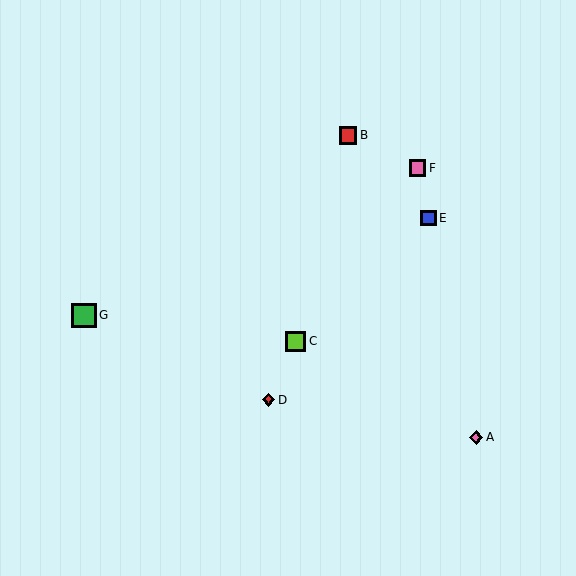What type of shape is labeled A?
Shape A is a pink diamond.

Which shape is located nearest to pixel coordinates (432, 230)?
The blue square (labeled E) at (429, 218) is nearest to that location.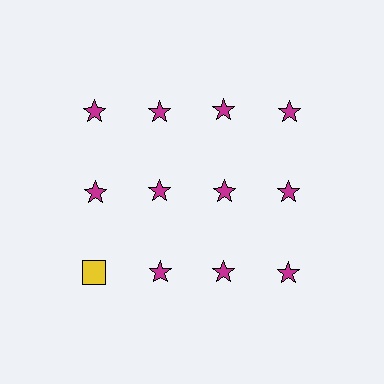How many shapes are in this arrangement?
There are 12 shapes arranged in a grid pattern.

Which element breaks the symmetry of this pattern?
The yellow square in the third row, leftmost column breaks the symmetry. All other shapes are magenta stars.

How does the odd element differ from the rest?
It differs in both color (yellow instead of magenta) and shape (square instead of star).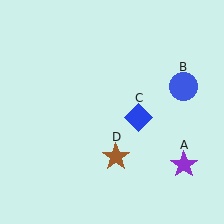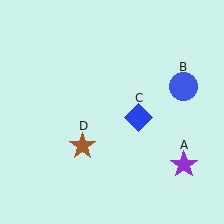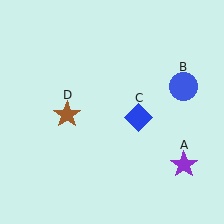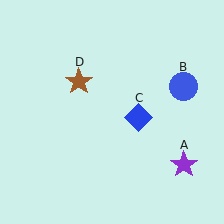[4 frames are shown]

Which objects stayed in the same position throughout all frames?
Purple star (object A) and blue circle (object B) and blue diamond (object C) remained stationary.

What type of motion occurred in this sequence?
The brown star (object D) rotated clockwise around the center of the scene.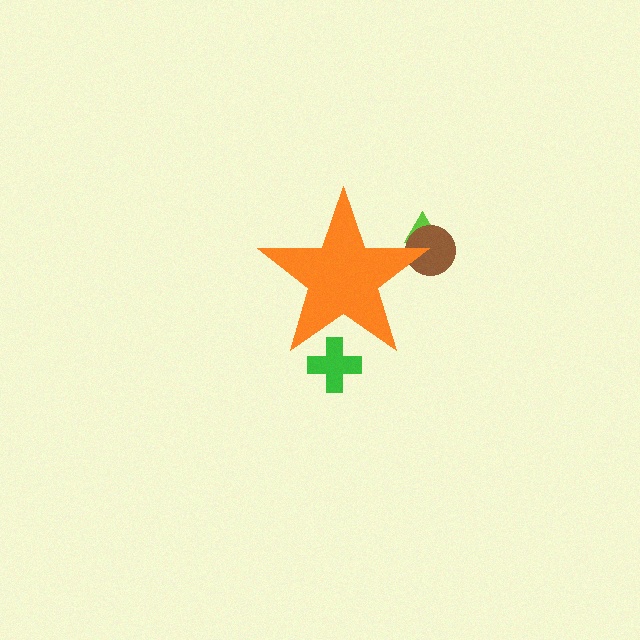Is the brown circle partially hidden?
Yes, the brown circle is partially hidden behind the orange star.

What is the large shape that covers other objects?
An orange star.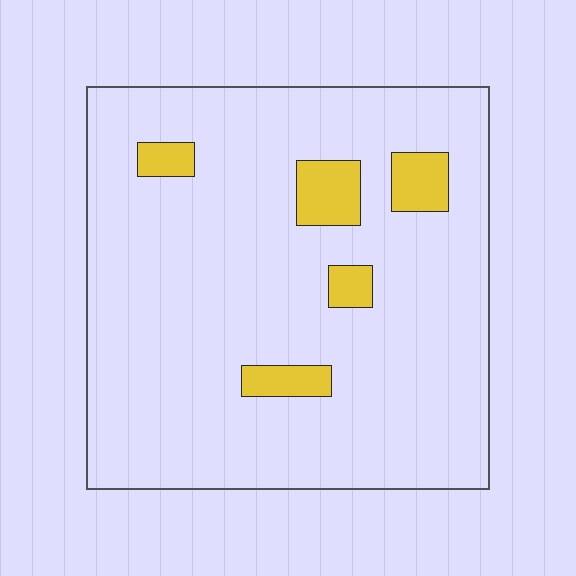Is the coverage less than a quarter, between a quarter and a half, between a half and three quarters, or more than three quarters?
Less than a quarter.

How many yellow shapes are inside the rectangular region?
5.